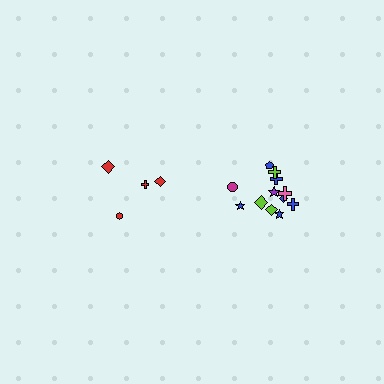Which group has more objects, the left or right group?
The right group.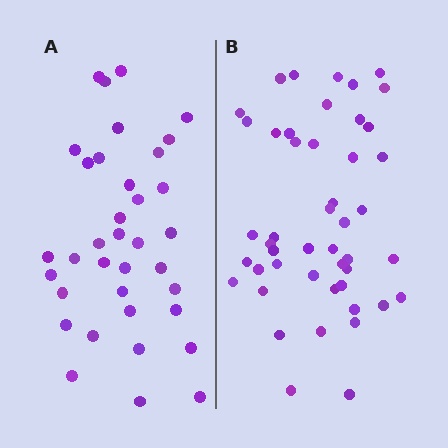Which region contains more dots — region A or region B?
Region B (the right region) has more dots.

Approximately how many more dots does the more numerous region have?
Region B has roughly 12 or so more dots than region A.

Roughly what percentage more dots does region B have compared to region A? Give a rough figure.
About 30% more.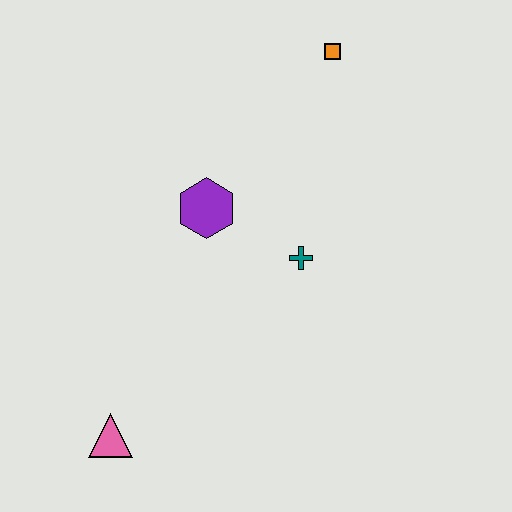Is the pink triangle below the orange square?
Yes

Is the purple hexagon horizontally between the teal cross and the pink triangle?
Yes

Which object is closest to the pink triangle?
The purple hexagon is closest to the pink triangle.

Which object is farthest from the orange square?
The pink triangle is farthest from the orange square.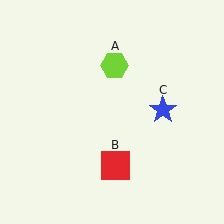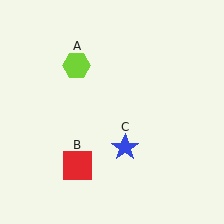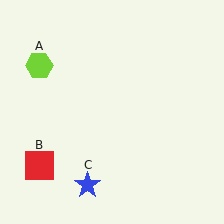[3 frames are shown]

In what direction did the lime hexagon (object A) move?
The lime hexagon (object A) moved left.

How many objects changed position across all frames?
3 objects changed position: lime hexagon (object A), red square (object B), blue star (object C).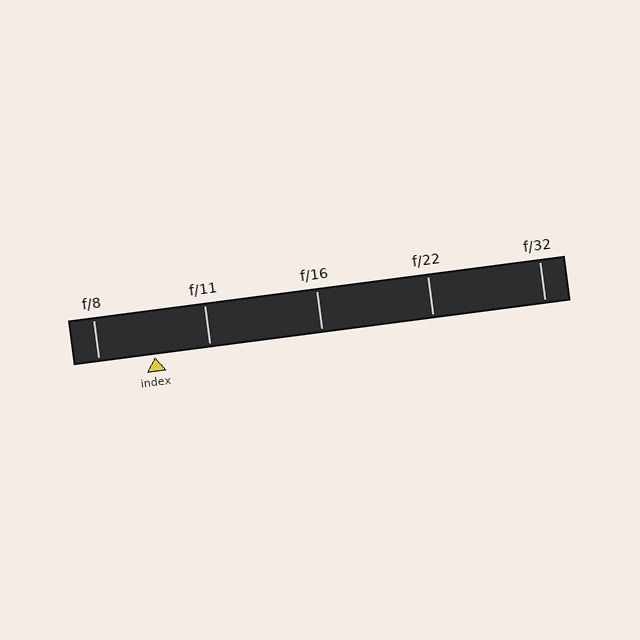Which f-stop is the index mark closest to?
The index mark is closest to f/11.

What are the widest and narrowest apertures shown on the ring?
The widest aperture shown is f/8 and the narrowest is f/32.